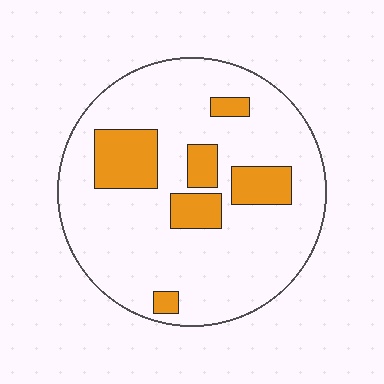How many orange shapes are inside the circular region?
6.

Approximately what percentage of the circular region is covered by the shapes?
Approximately 20%.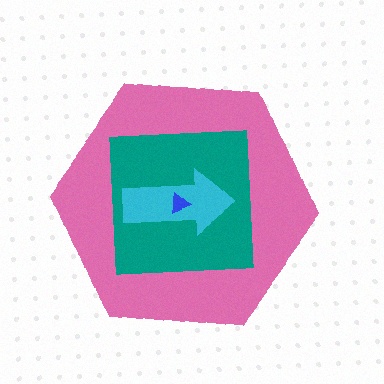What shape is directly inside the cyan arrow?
The blue triangle.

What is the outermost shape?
The pink hexagon.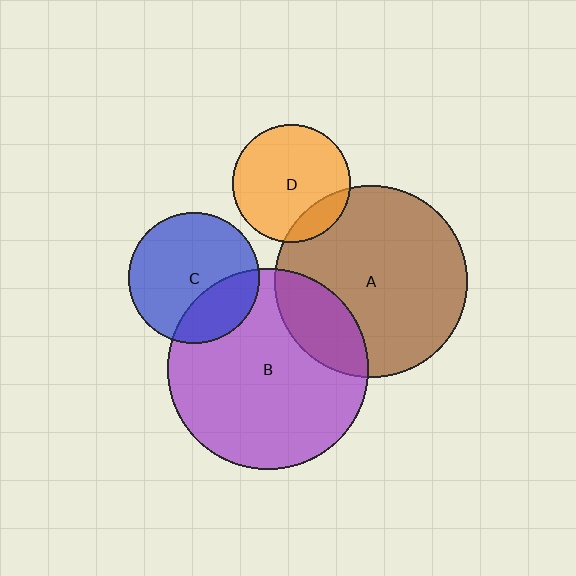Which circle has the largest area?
Circle B (purple).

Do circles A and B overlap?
Yes.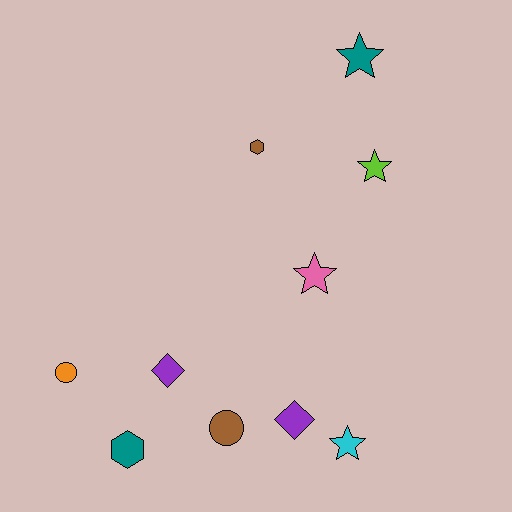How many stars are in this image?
There are 4 stars.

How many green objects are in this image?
There are no green objects.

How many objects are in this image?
There are 10 objects.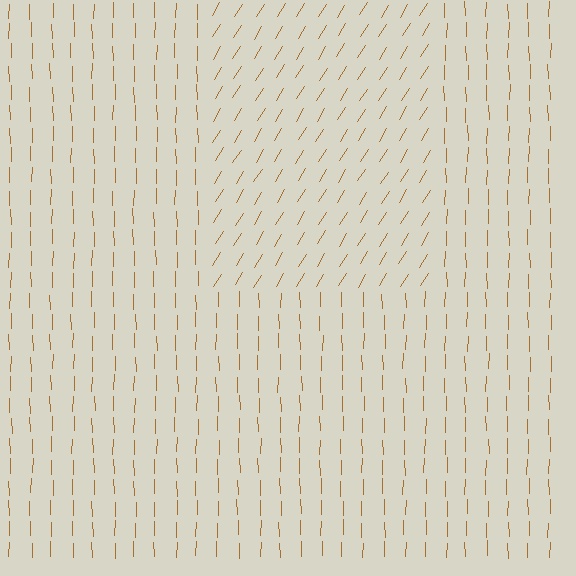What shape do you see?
I see a rectangle.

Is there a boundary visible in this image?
Yes, there is a texture boundary formed by a change in line orientation.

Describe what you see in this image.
The image is filled with small brown line segments. A rectangle region in the image has lines oriented differently from the surrounding lines, creating a visible texture boundary.